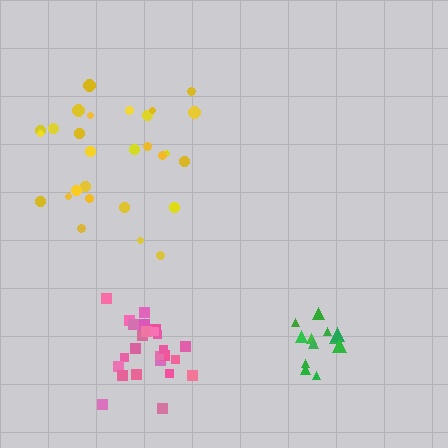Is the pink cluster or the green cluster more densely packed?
Pink.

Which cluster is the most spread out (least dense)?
Yellow.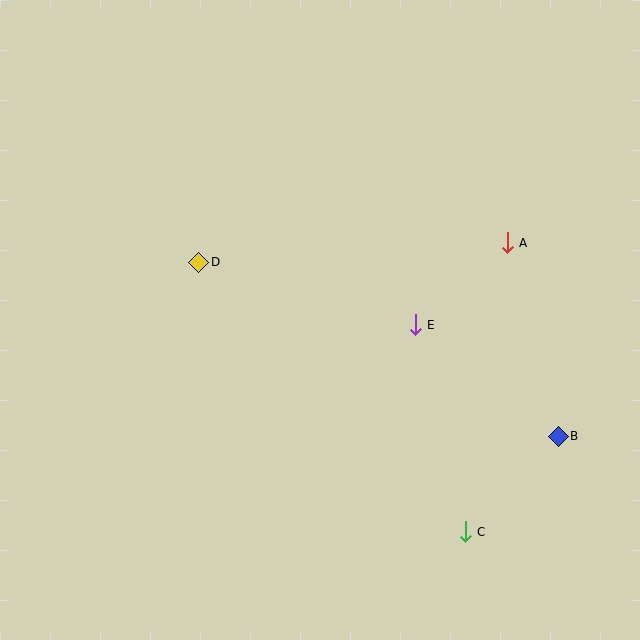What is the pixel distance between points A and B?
The distance between A and B is 200 pixels.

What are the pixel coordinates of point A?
Point A is at (507, 243).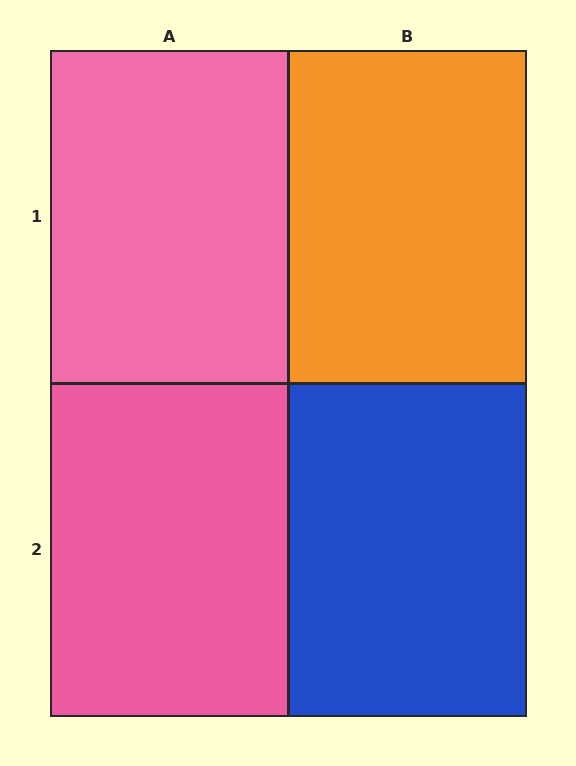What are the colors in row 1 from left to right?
Pink, orange.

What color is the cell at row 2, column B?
Blue.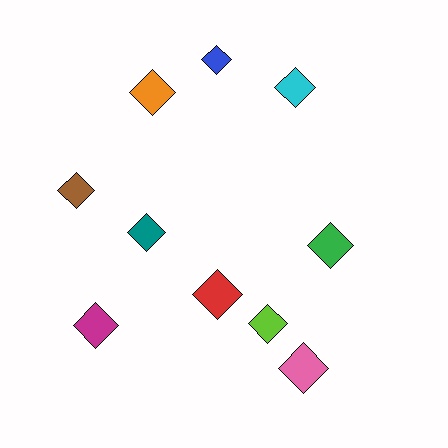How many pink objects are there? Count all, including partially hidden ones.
There is 1 pink object.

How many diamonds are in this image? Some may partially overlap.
There are 10 diamonds.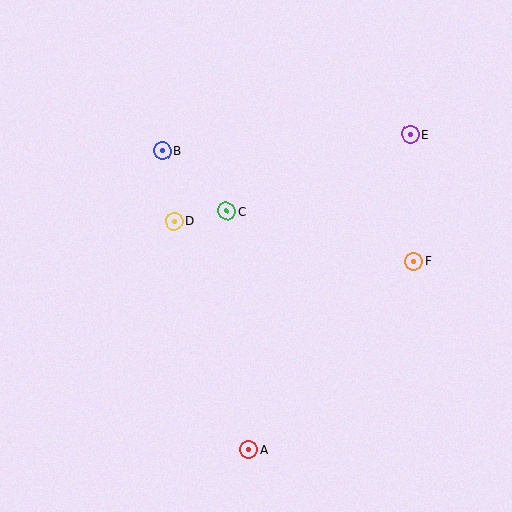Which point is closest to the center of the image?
Point C at (227, 211) is closest to the center.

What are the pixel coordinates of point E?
Point E is at (410, 134).